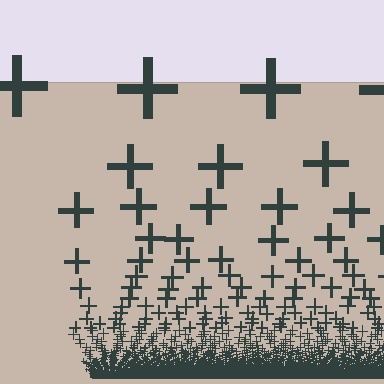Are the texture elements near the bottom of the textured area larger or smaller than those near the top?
Smaller. The gradient is inverted — elements near the bottom are smaller and denser.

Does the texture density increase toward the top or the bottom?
Density increases toward the bottom.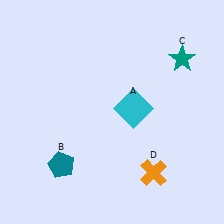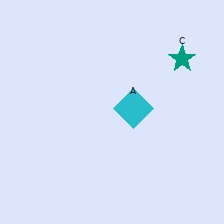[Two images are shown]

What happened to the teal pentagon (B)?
The teal pentagon (B) was removed in Image 2. It was in the bottom-left area of Image 1.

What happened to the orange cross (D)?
The orange cross (D) was removed in Image 2. It was in the bottom-right area of Image 1.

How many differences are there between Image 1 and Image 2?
There are 2 differences between the two images.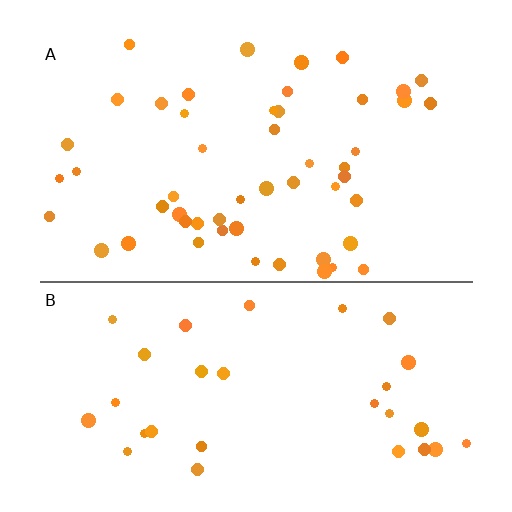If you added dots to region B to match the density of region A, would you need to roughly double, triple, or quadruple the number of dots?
Approximately double.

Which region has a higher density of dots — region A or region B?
A (the top).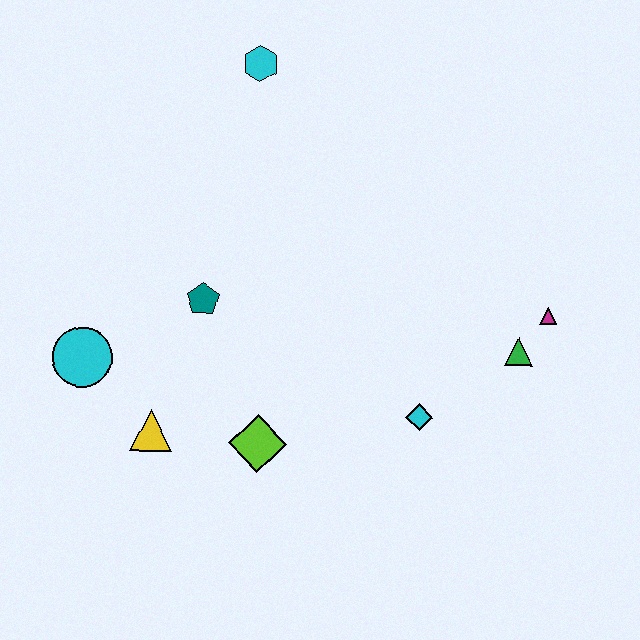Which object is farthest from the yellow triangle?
The magenta triangle is farthest from the yellow triangle.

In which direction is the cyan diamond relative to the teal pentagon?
The cyan diamond is to the right of the teal pentagon.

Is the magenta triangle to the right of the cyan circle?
Yes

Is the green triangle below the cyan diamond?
No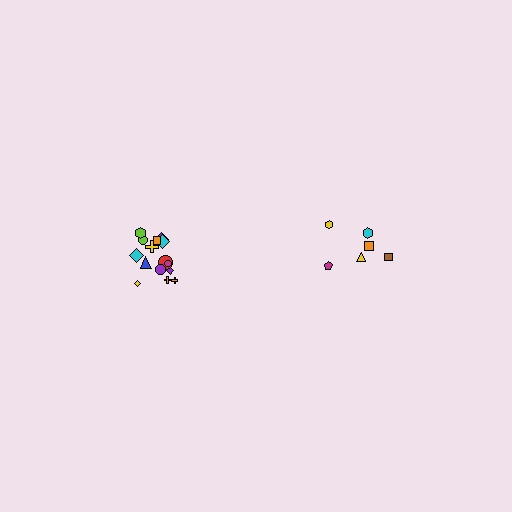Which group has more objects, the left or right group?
The left group.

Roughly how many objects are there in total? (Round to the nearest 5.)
Roughly 20 objects in total.